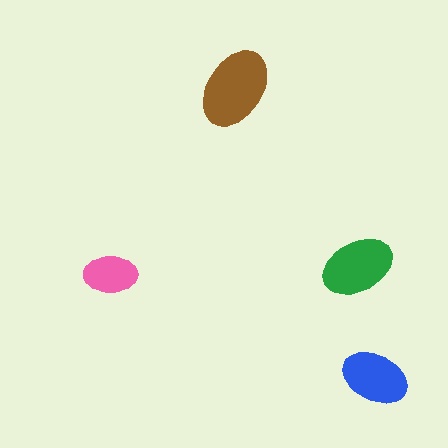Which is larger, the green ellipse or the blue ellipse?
The green one.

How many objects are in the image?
There are 4 objects in the image.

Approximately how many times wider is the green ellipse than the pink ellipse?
About 1.5 times wider.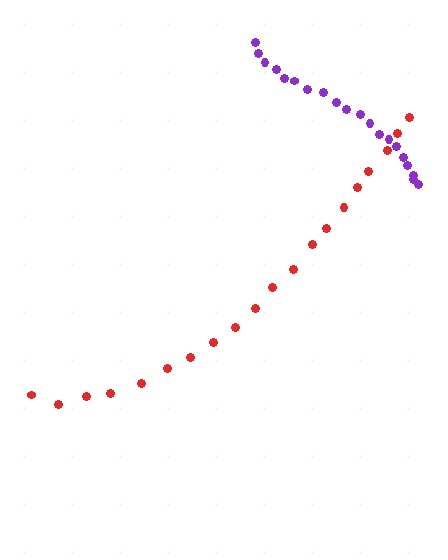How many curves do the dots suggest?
There are 2 distinct paths.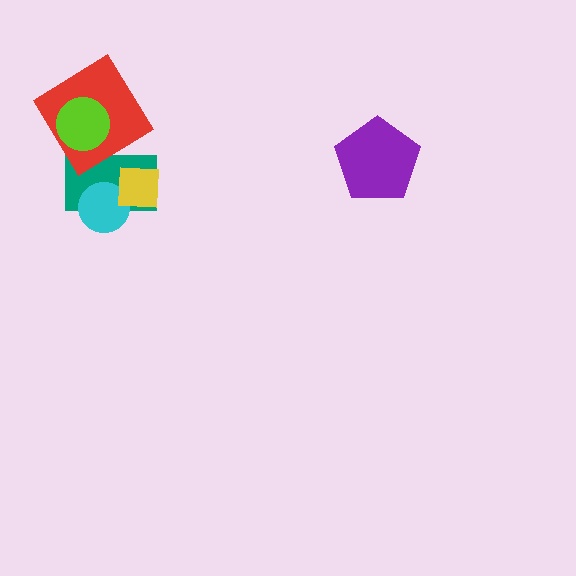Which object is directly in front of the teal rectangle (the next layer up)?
The cyan circle is directly in front of the teal rectangle.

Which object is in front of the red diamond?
The lime circle is in front of the red diamond.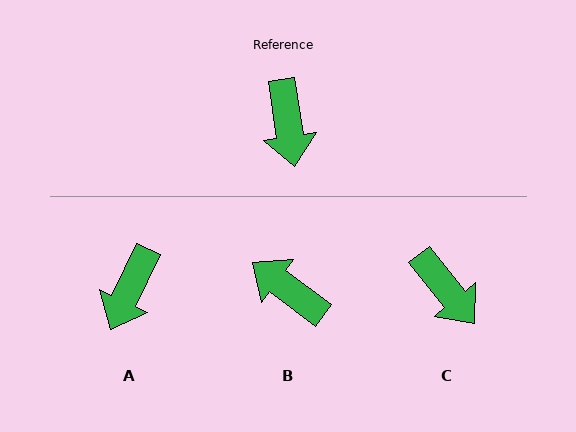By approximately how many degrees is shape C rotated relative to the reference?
Approximately 30 degrees counter-clockwise.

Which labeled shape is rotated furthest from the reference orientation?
B, about 136 degrees away.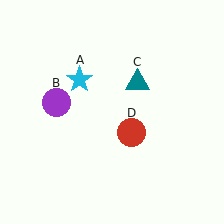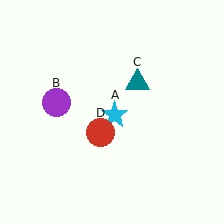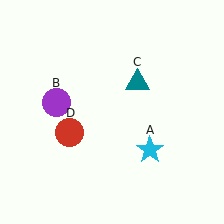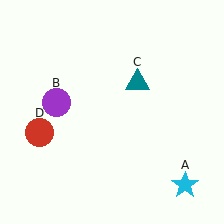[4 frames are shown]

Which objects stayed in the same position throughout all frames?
Purple circle (object B) and teal triangle (object C) remained stationary.